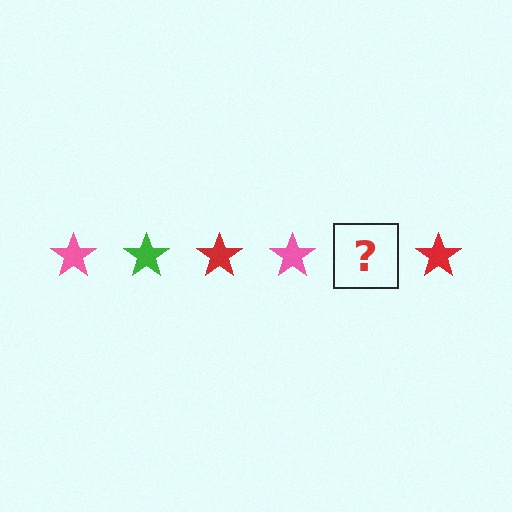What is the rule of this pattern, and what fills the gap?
The rule is that the pattern cycles through pink, green, red stars. The gap should be filled with a green star.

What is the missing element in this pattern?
The missing element is a green star.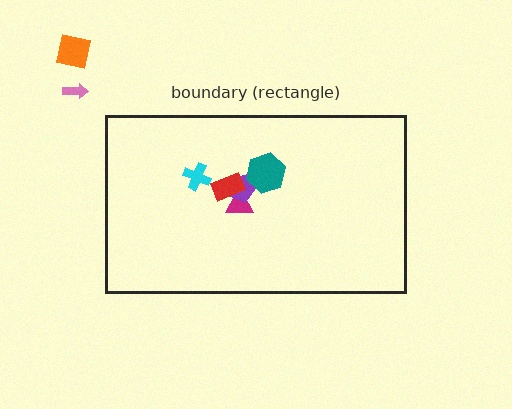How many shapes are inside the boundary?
5 inside, 2 outside.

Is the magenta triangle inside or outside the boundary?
Inside.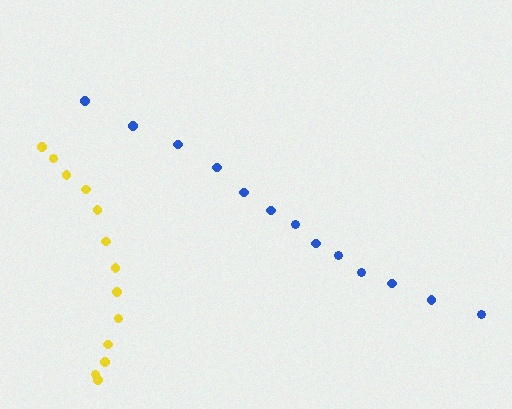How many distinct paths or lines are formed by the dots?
There are 2 distinct paths.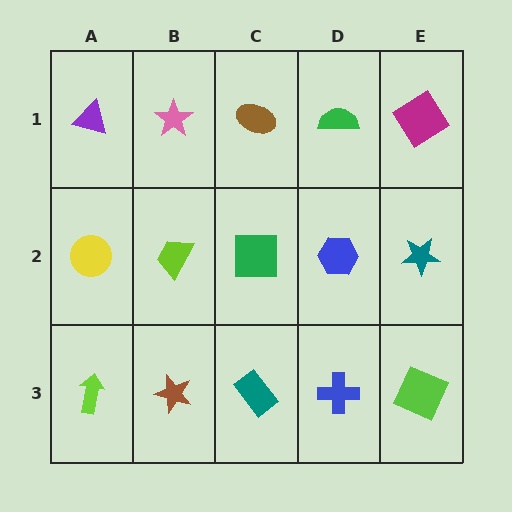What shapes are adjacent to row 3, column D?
A blue hexagon (row 2, column D), a teal rectangle (row 3, column C), a lime square (row 3, column E).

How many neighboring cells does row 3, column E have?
2.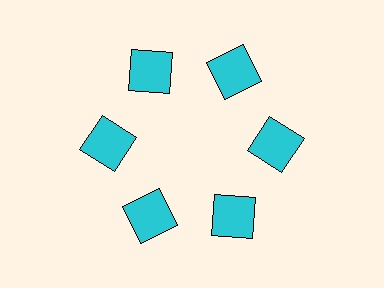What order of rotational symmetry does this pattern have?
This pattern has 6-fold rotational symmetry.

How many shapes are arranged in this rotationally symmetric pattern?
There are 6 shapes, arranged in 6 groups of 1.